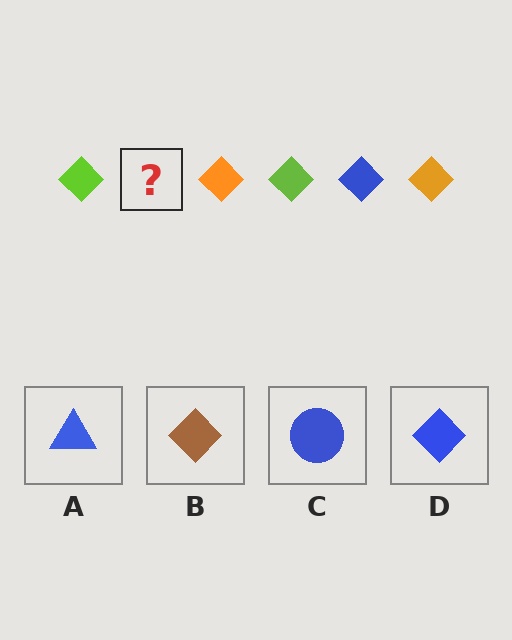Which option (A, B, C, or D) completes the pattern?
D.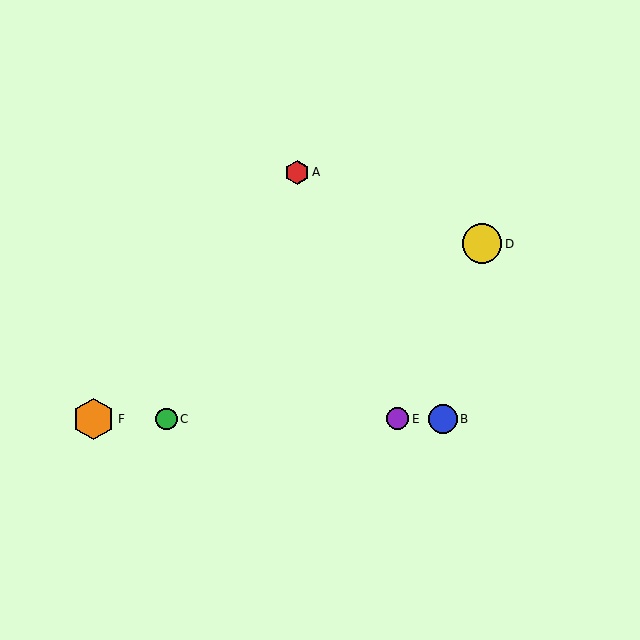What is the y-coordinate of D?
Object D is at y≈244.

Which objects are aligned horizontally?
Objects B, C, E, F are aligned horizontally.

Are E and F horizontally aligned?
Yes, both are at y≈419.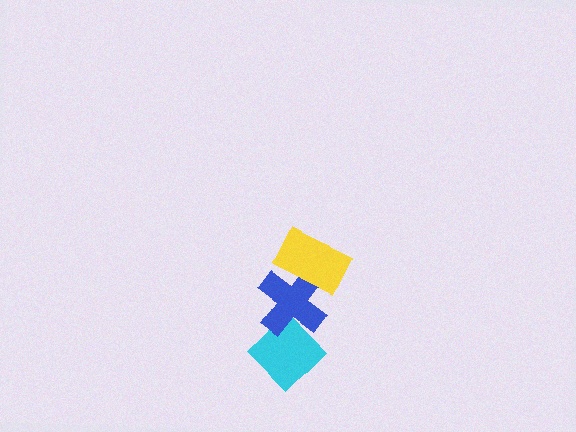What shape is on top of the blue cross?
The yellow rectangle is on top of the blue cross.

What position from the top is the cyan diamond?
The cyan diamond is 3rd from the top.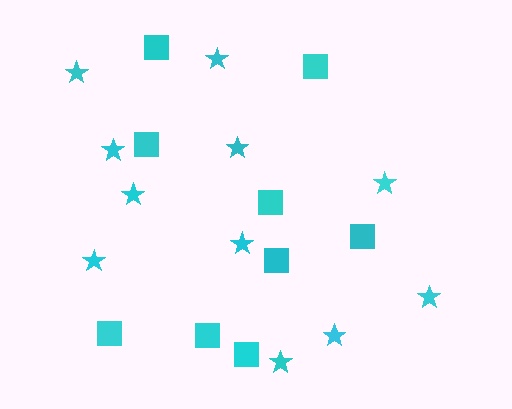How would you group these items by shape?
There are 2 groups: one group of squares (9) and one group of stars (11).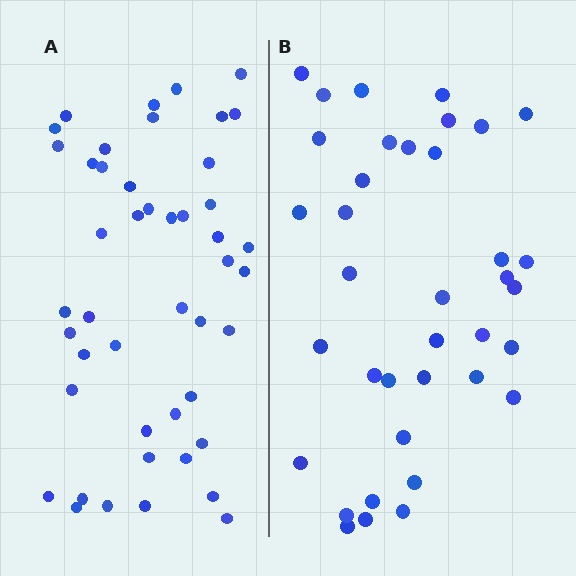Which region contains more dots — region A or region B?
Region A (the left region) has more dots.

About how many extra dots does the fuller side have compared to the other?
Region A has roughly 8 or so more dots than region B.